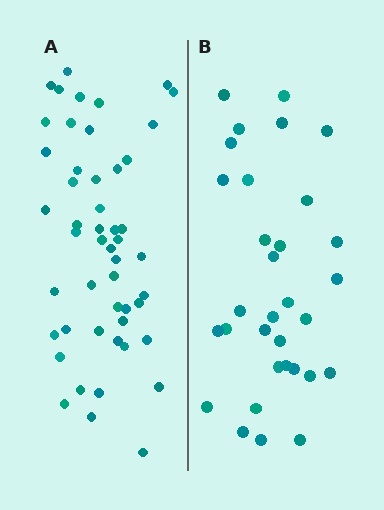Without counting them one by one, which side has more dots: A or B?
Region A (the left region) has more dots.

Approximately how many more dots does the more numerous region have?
Region A has approximately 20 more dots than region B.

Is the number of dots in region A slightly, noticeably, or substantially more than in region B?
Region A has substantially more. The ratio is roughly 1.6 to 1.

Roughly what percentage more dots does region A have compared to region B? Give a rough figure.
About 55% more.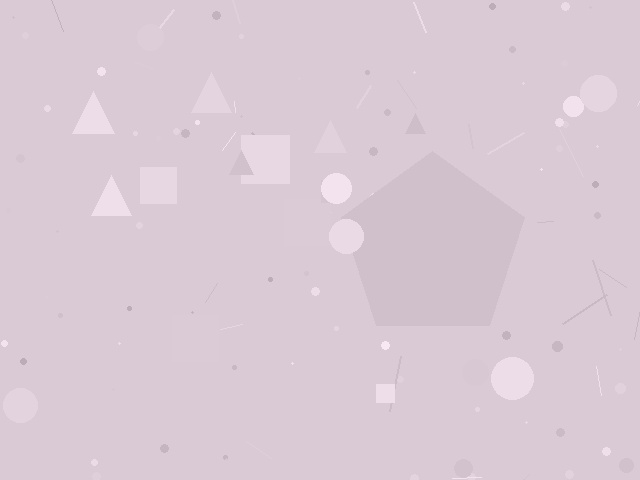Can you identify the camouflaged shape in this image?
The camouflaged shape is a pentagon.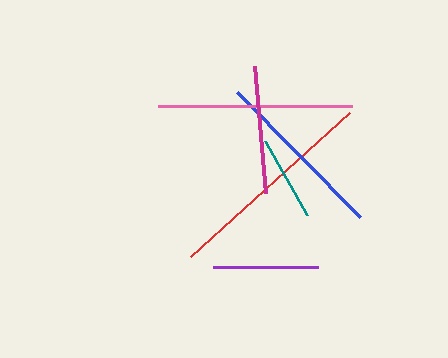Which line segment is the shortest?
The teal line is the shortest at approximately 85 pixels.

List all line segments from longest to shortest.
From longest to shortest: red, pink, blue, magenta, purple, teal.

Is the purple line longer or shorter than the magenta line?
The magenta line is longer than the purple line.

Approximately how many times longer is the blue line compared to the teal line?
The blue line is approximately 2.1 times the length of the teal line.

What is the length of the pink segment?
The pink segment is approximately 194 pixels long.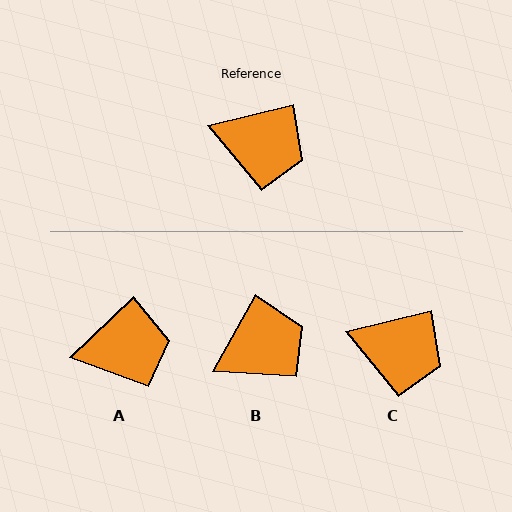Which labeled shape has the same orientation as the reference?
C.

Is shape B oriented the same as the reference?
No, it is off by about 47 degrees.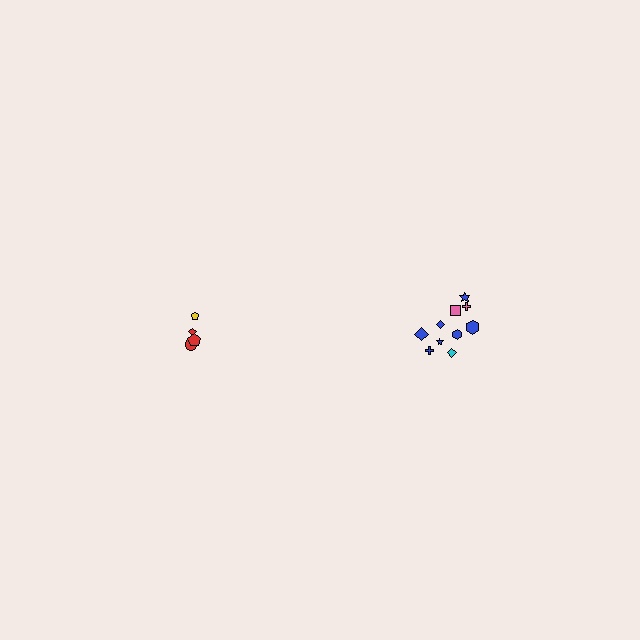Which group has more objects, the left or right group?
The right group.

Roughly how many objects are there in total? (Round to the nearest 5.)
Roughly 15 objects in total.